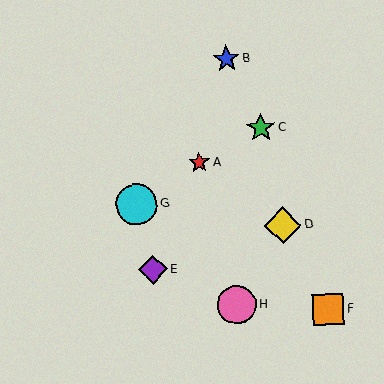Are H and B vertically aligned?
Yes, both are at x≈237.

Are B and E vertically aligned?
No, B is at x≈226 and E is at x≈153.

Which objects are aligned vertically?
Objects B, H are aligned vertically.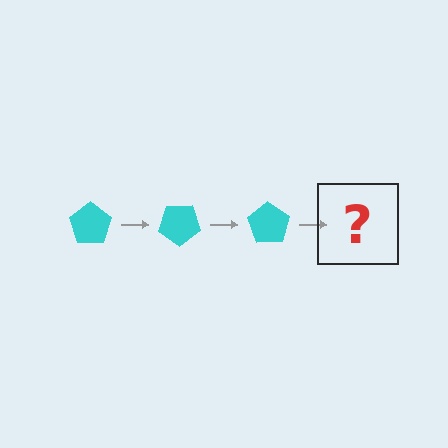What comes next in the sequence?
The next element should be a cyan pentagon rotated 105 degrees.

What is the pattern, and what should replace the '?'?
The pattern is that the pentagon rotates 35 degrees each step. The '?' should be a cyan pentagon rotated 105 degrees.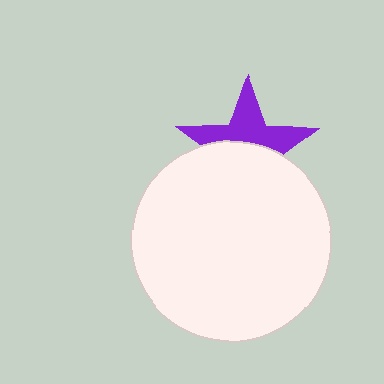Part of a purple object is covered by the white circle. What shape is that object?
It is a star.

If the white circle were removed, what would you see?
You would see the complete purple star.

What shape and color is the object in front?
The object in front is a white circle.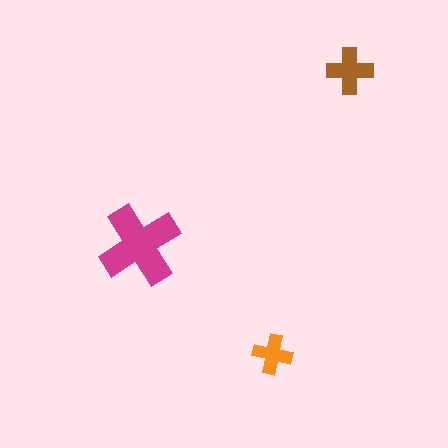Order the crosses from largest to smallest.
the magenta one, the brown one, the orange one.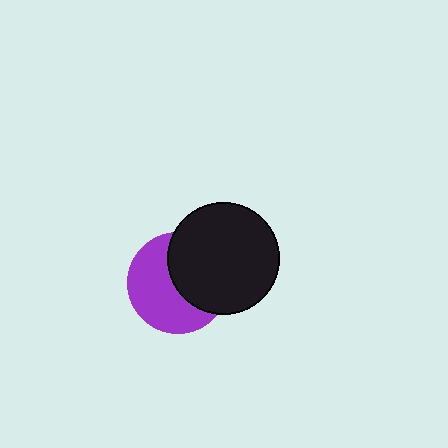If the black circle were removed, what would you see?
You would see the complete purple circle.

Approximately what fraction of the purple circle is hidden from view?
Roughly 46% of the purple circle is hidden behind the black circle.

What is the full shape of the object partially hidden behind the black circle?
The partially hidden object is a purple circle.